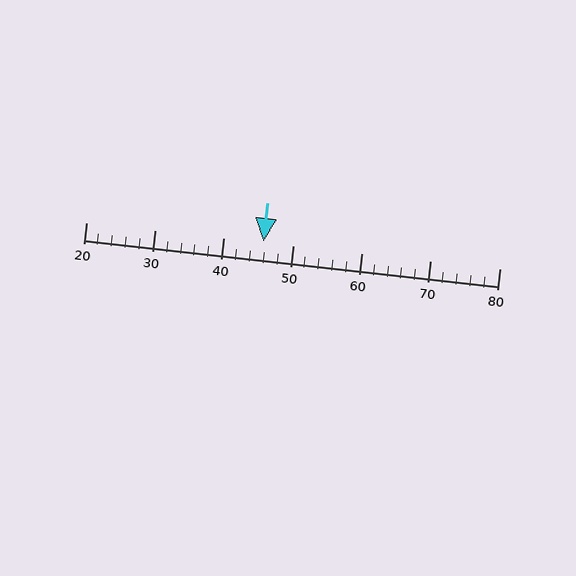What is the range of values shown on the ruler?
The ruler shows values from 20 to 80.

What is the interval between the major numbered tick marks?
The major tick marks are spaced 10 units apart.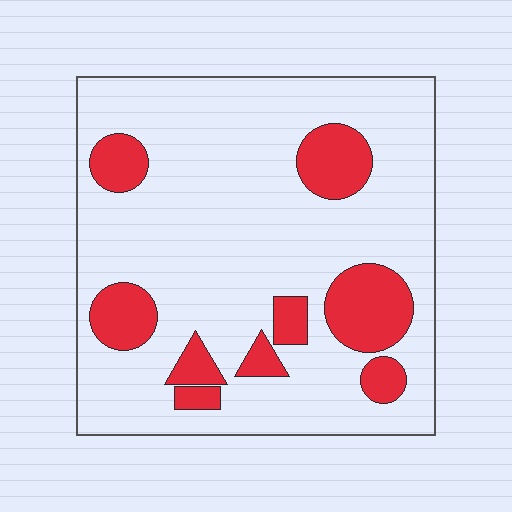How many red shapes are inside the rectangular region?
9.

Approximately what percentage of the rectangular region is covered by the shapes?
Approximately 20%.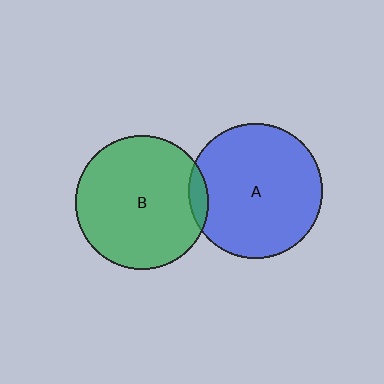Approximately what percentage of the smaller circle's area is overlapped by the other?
Approximately 5%.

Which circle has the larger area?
Circle A (blue).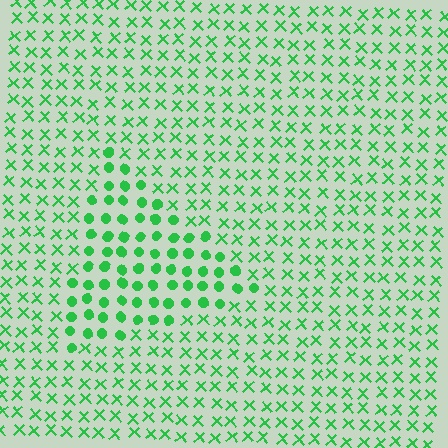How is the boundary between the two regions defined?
The boundary is defined by a change in element shape: circles inside vs. X marks outside. All elements share the same color and spacing.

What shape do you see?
I see a triangle.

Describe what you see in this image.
The image is filled with small green elements arranged in a uniform grid. A triangle-shaped region contains circles, while the surrounding area contains X marks. The boundary is defined purely by the change in element shape.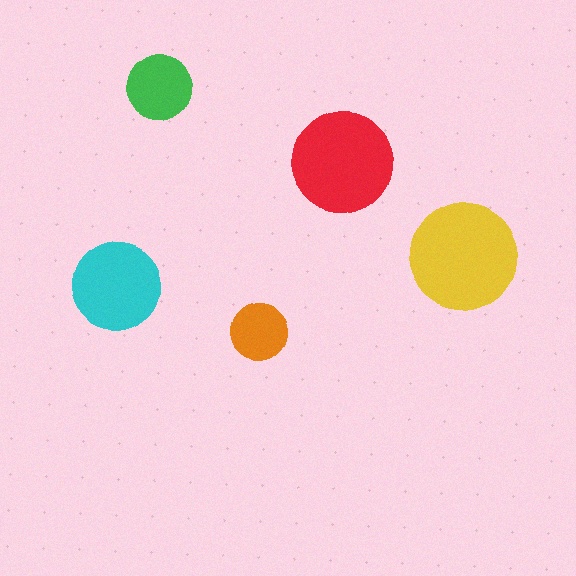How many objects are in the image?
There are 5 objects in the image.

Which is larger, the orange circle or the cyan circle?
The cyan one.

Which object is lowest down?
The orange circle is bottommost.